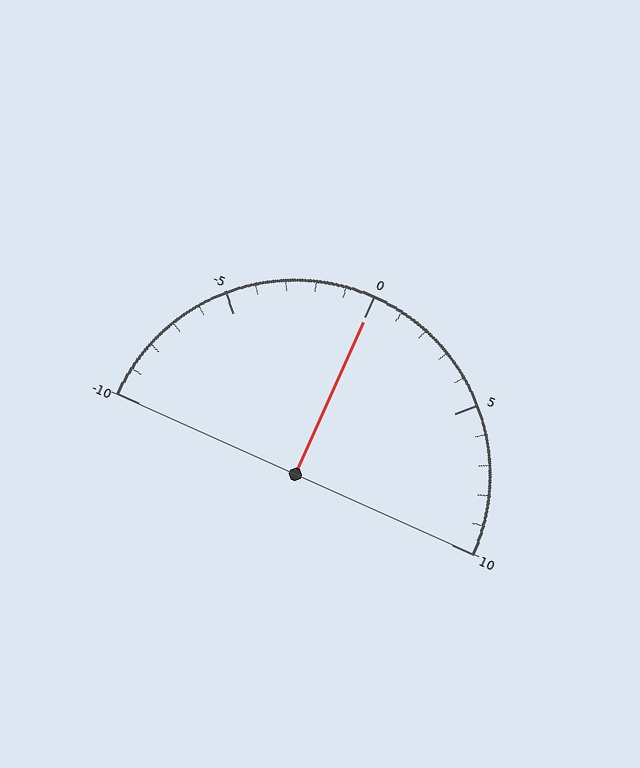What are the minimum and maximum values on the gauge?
The gauge ranges from -10 to 10.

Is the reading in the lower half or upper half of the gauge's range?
The reading is in the upper half of the range (-10 to 10).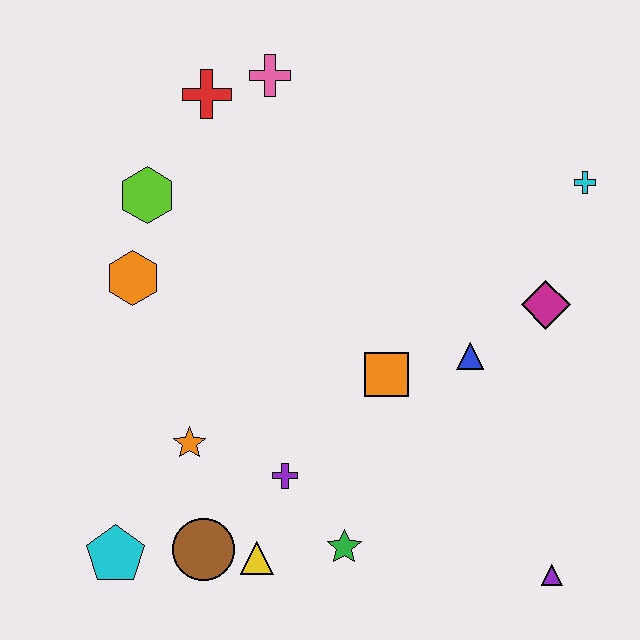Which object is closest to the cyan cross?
The magenta diamond is closest to the cyan cross.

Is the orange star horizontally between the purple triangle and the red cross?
No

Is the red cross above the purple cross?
Yes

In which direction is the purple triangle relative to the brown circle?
The purple triangle is to the right of the brown circle.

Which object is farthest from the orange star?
The cyan cross is farthest from the orange star.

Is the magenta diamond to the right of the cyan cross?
No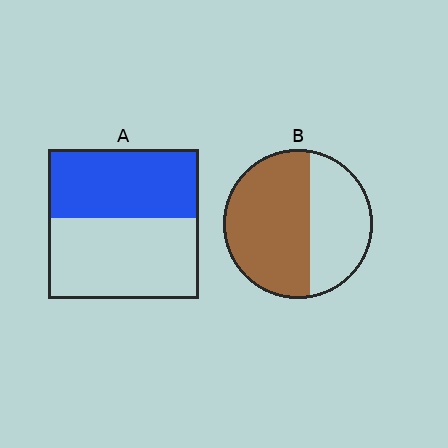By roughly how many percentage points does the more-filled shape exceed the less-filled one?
By roughly 15 percentage points (B over A).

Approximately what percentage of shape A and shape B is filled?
A is approximately 45% and B is approximately 60%.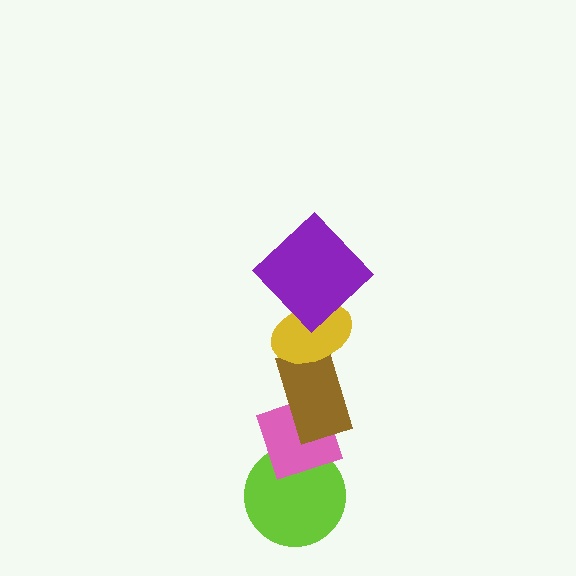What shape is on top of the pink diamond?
The brown rectangle is on top of the pink diamond.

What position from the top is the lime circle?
The lime circle is 5th from the top.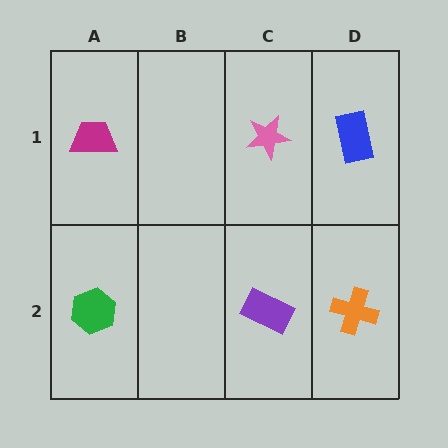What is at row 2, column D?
An orange cross.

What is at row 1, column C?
A pink star.